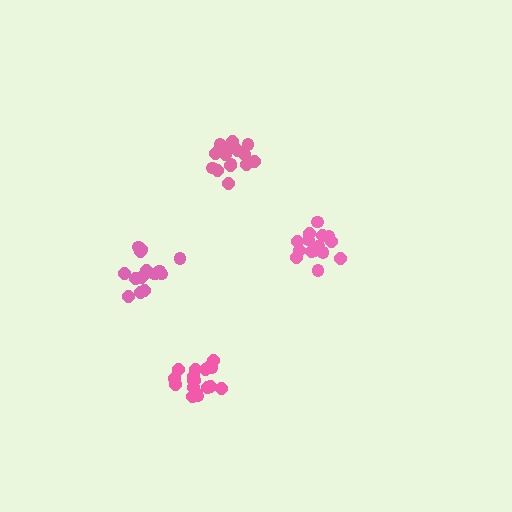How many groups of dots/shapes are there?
There are 4 groups.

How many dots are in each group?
Group 1: 15 dots, Group 2: 16 dots, Group 3: 18 dots, Group 4: 16 dots (65 total).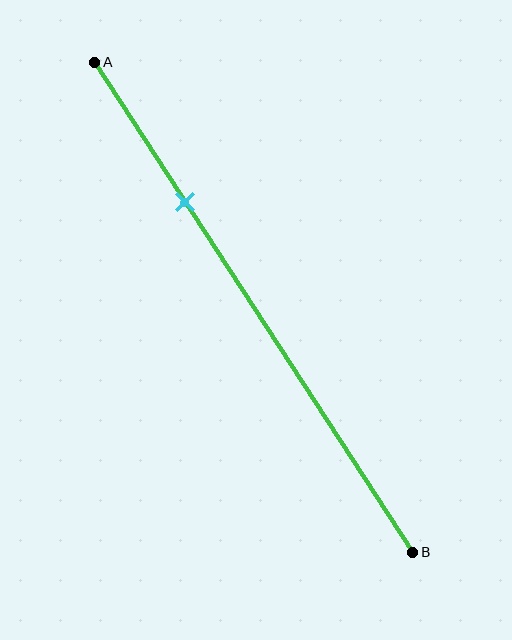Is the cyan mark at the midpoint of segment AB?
No, the mark is at about 30% from A, not at the 50% midpoint.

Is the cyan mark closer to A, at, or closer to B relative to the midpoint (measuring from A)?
The cyan mark is closer to point A than the midpoint of segment AB.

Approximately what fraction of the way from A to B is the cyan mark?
The cyan mark is approximately 30% of the way from A to B.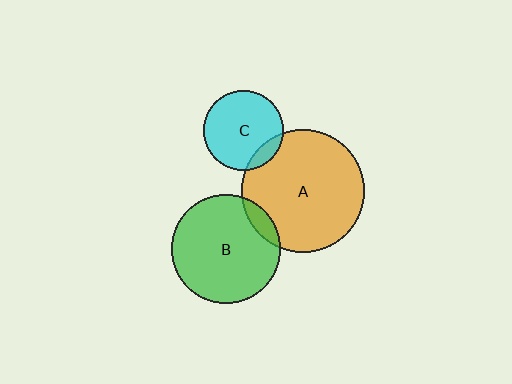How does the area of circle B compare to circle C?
Approximately 1.8 times.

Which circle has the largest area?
Circle A (orange).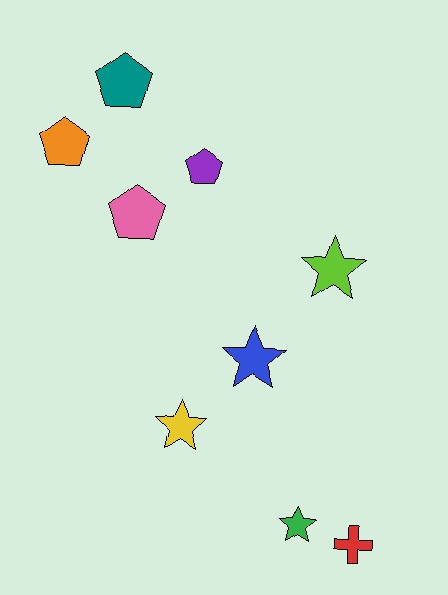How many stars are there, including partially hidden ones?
There are 4 stars.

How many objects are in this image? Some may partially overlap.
There are 9 objects.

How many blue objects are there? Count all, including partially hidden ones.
There is 1 blue object.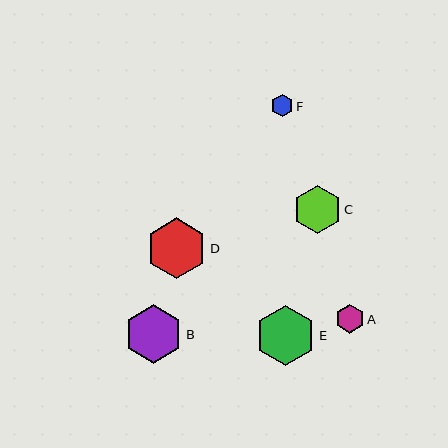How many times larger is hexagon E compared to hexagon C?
Hexagon E is approximately 1.2 times the size of hexagon C.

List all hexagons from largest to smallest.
From largest to smallest: D, E, B, C, A, F.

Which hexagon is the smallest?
Hexagon F is the smallest with a size of approximately 22 pixels.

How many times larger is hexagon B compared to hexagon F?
Hexagon B is approximately 2.6 times the size of hexagon F.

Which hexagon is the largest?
Hexagon D is the largest with a size of approximately 61 pixels.